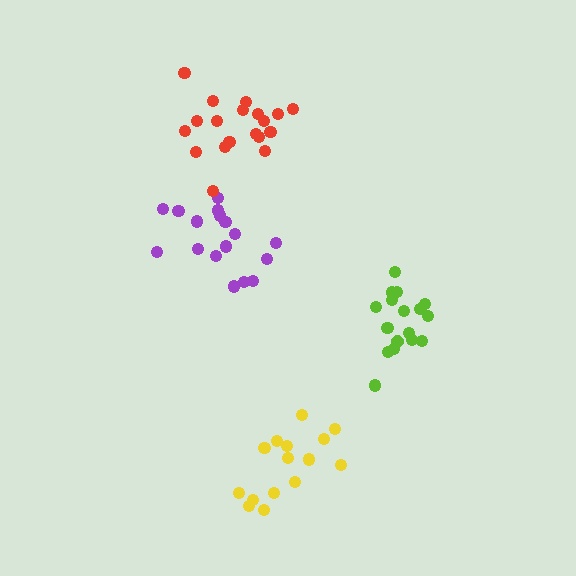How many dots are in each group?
Group 1: 17 dots, Group 2: 19 dots, Group 3: 17 dots, Group 4: 15 dots (68 total).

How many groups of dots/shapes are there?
There are 4 groups.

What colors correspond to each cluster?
The clusters are colored: purple, red, lime, yellow.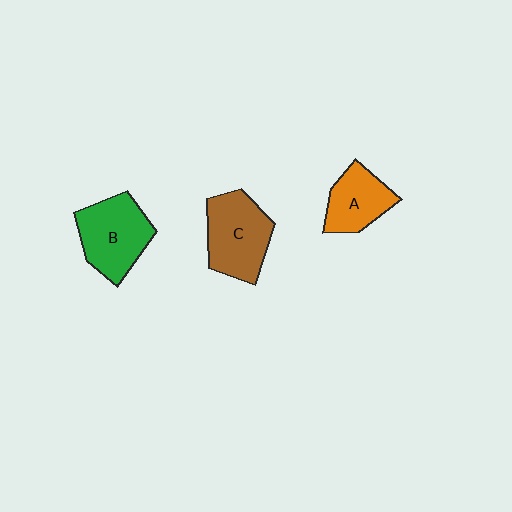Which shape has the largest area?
Shape B (green).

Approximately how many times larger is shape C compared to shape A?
Approximately 1.4 times.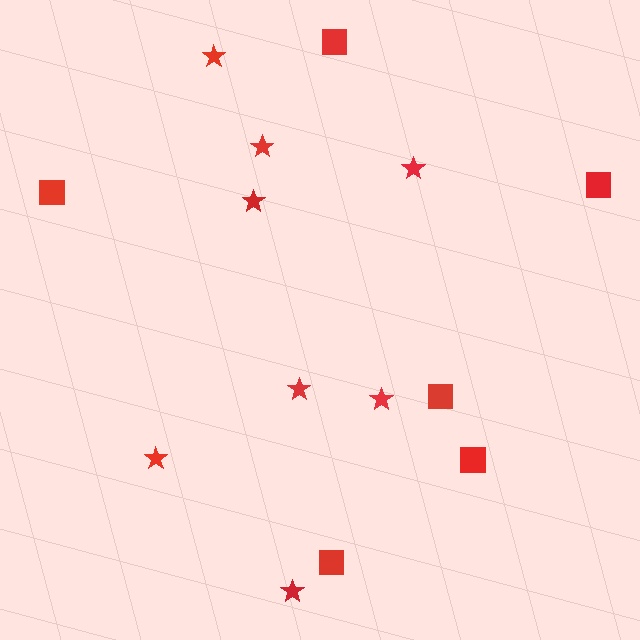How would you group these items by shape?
There are 2 groups: one group of squares (6) and one group of stars (8).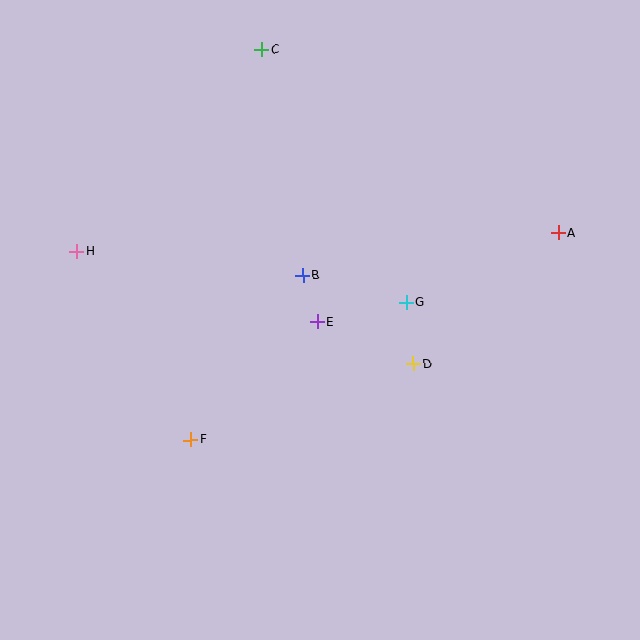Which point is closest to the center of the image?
Point E at (317, 322) is closest to the center.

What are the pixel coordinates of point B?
Point B is at (302, 276).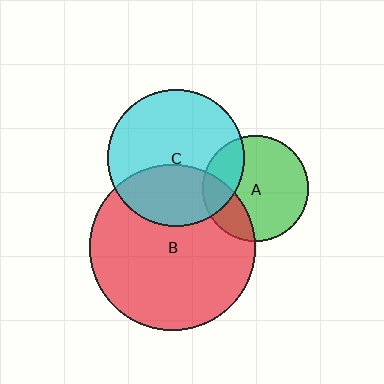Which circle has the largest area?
Circle B (red).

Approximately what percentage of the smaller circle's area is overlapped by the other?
Approximately 35%.